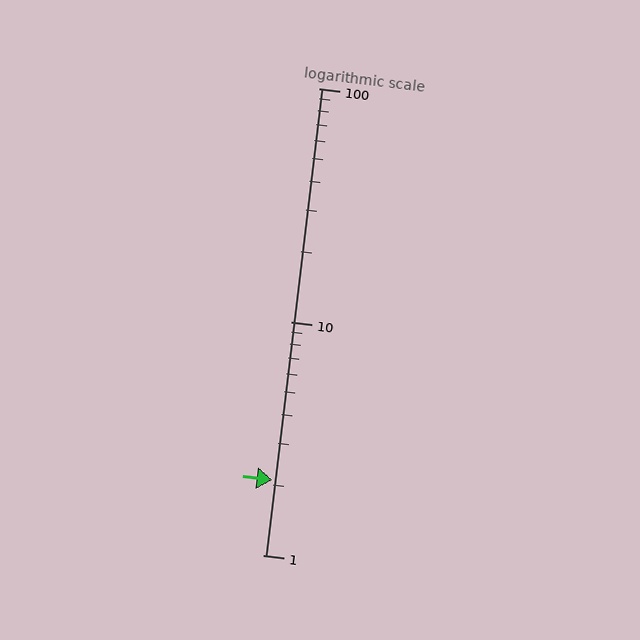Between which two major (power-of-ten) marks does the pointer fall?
The pointer is between 1 and 10.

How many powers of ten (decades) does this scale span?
The scale spans 2 decades, from 1 to 100.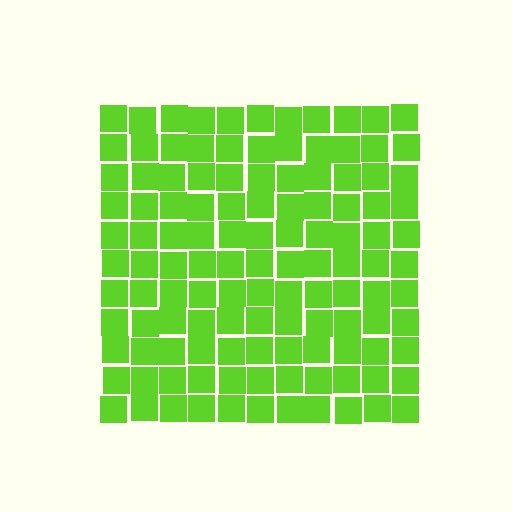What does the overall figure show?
The overall figure shows a square.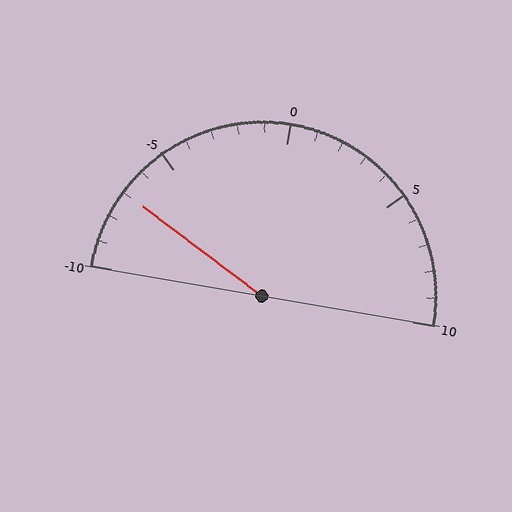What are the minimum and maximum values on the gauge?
The gauge ranges from -10 to 10.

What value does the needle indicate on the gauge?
The needle indicates approximately -7.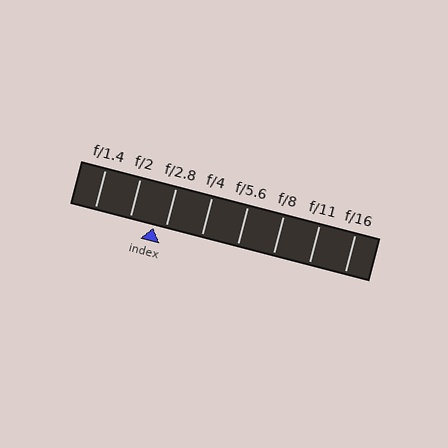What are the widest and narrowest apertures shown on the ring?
The widest aperture shown is f/1.4 and the narrowest is f/16.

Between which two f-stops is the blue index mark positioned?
The index mark is between f/2 and f/2.8.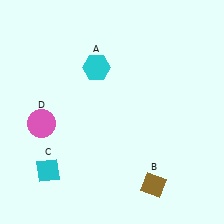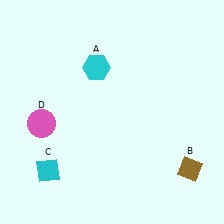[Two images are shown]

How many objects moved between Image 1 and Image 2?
1 object moved between the two images.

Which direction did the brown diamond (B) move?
The brown diamond (B) moved right.